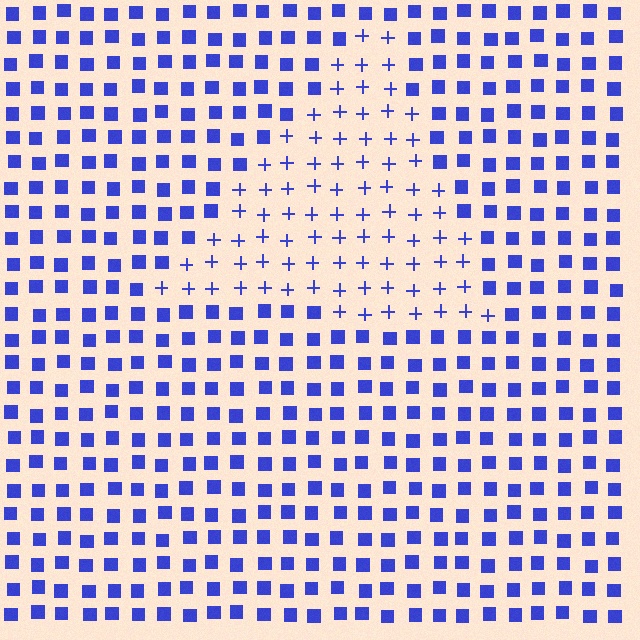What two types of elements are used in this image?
The image uses plus signs inside the triangle region and squares outside it.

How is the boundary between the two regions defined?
The boundary is defined by a change in element shape: plus signs inside vs. squares outside. All elements share the same color and spacing.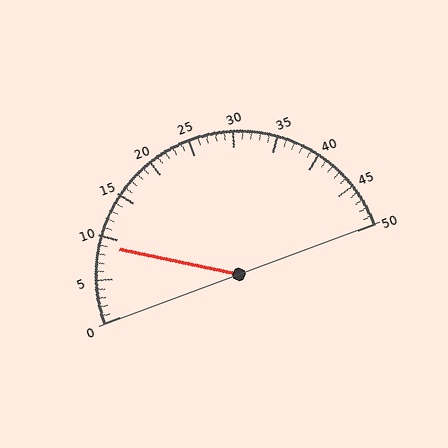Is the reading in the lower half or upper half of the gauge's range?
The reading is in the lower half of the range (0 to 50).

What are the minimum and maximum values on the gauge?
The gauge ranges from 0 to 50.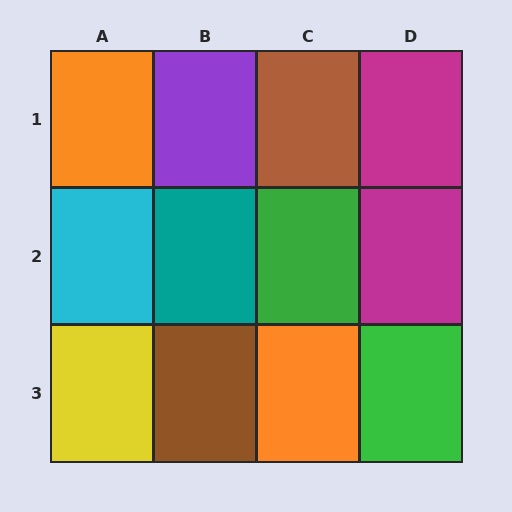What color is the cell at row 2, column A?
Cyan.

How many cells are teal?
1 cell is teal.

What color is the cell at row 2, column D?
Magenta.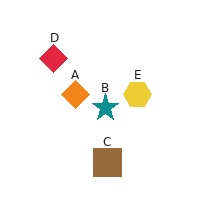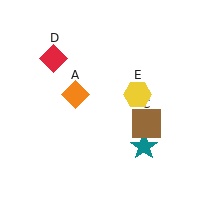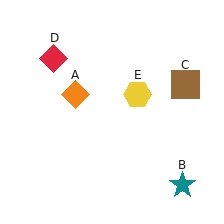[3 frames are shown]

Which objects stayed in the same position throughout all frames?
Orange diamond (object A) and red diamond (object D) and yellow hexagon (object E) remained stationary.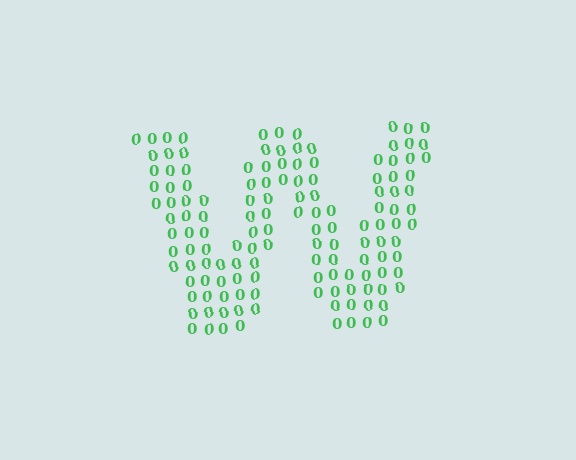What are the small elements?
The small elements are digit 0's.